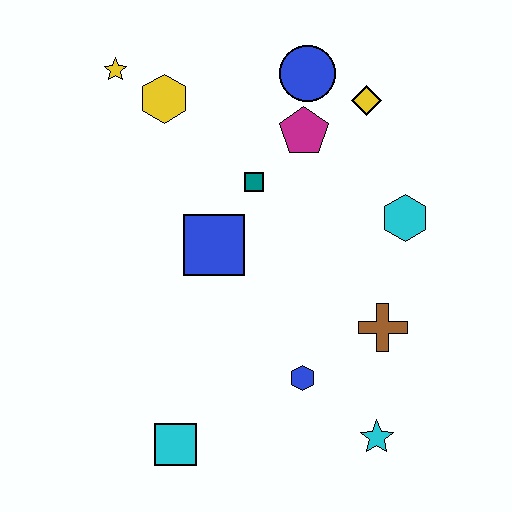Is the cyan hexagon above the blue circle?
No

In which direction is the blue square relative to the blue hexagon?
The blue square is above the blue hexagon.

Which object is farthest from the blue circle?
The cyan square is farthest from the blue circle.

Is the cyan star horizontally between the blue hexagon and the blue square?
No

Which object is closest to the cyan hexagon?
The brown cross is closest to the cyan hexagon.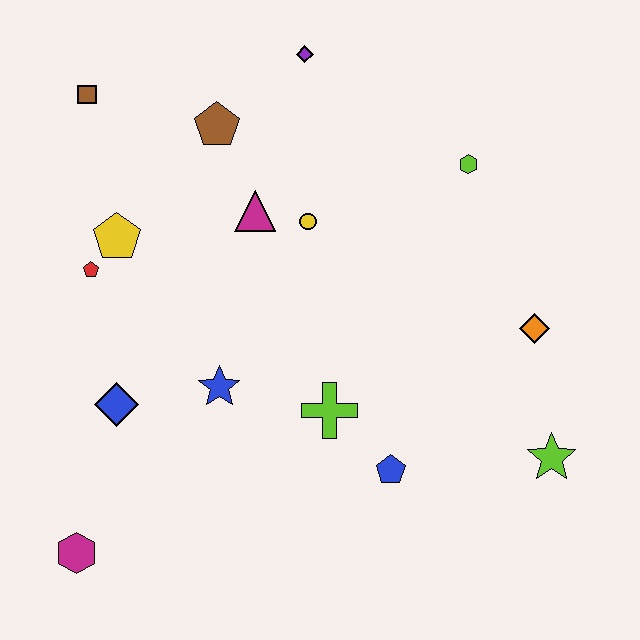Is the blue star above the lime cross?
Yes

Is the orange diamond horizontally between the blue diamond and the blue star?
No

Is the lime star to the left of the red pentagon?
No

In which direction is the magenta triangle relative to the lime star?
The magenta triangle is to the left of the lime star.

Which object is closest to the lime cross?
The blue pentagon is closest to the lime cross.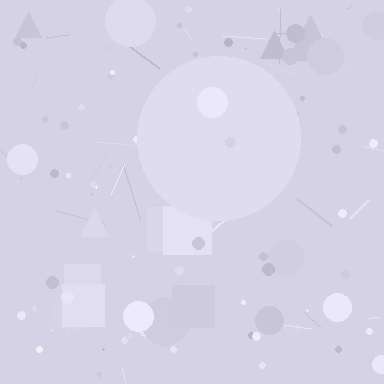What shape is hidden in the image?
A circle is hidden in the image.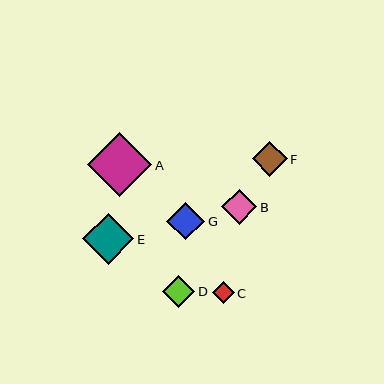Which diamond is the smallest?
Diamond C is the smallest with a size of approximately 22 pixels.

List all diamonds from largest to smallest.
From largest to smallest: A, E, G, B, F, D, C.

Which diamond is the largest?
Diamond A is the largest with a size of approximately 64 pixels.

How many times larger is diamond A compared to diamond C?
Diamond A is approximately 3.0 times the size of diamond C.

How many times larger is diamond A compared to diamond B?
Diamond A is approximately 1.8 times the size of diamond B.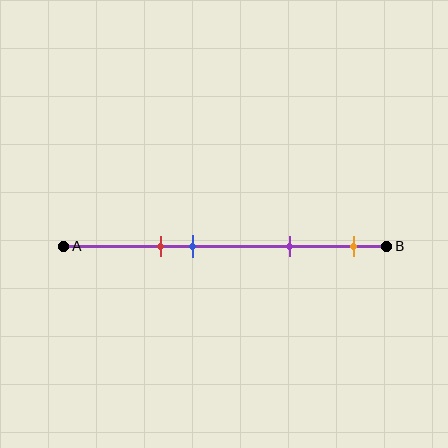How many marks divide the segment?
There are 4 marks dividing the segment.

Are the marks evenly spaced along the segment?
No, the marks are not evenly spaced.